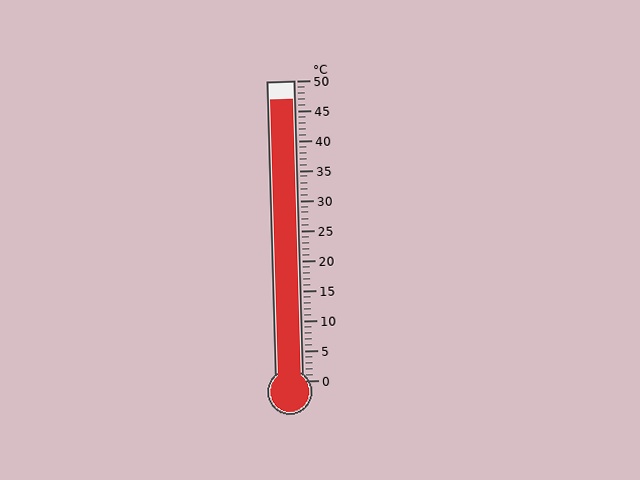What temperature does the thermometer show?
The thermometer shows approximately 47°C.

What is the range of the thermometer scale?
The thermometer scale ranges from 0°C to 50°C.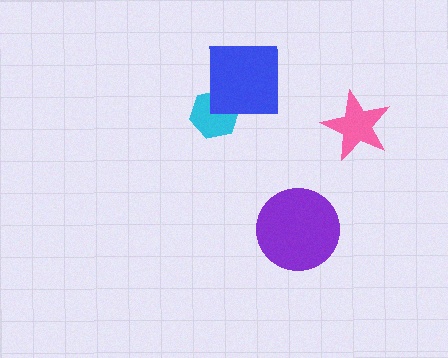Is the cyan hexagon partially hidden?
Yes, it is partially covered by another shape.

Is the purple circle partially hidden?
No, no other shape covers it.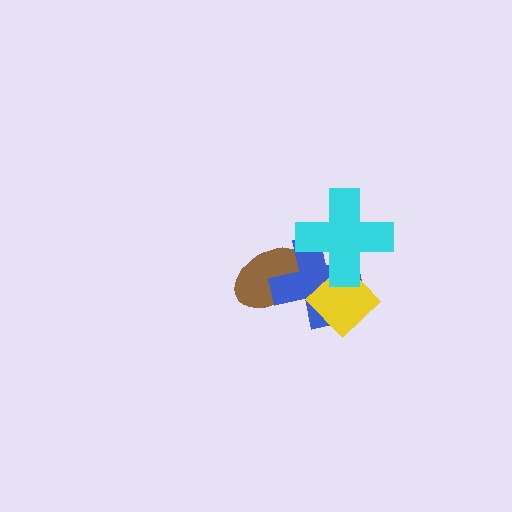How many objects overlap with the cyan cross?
2 objects overlap with the cyan cross.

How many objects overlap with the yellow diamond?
2 objects overlap with the yellow diamond.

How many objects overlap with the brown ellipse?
1 object overlaps with the brown ellipse.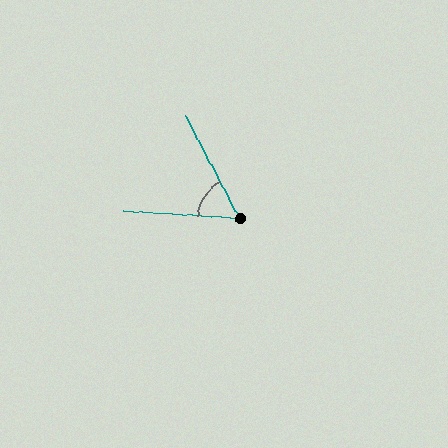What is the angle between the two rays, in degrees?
Approximately 59 degrees.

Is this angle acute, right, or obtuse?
It is acute.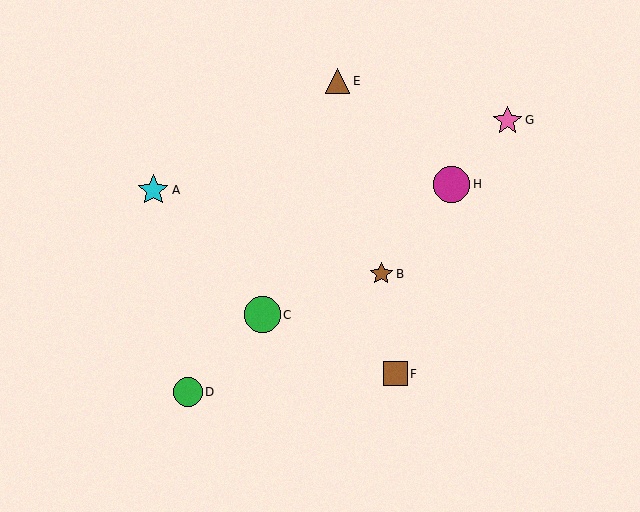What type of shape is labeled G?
Shape G is a pink star.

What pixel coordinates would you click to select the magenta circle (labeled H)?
Click at (452, 184) to select the magenta circle H.